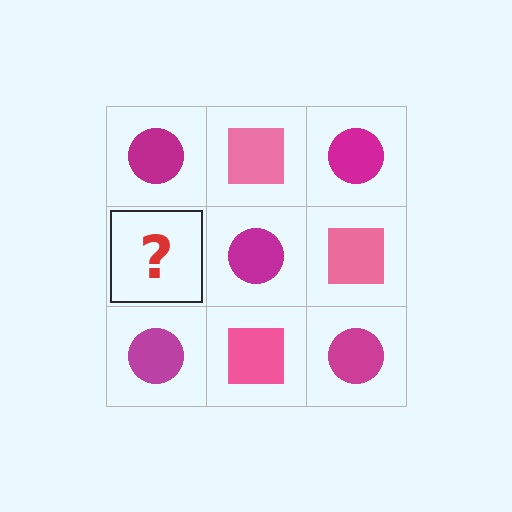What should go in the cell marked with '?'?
The missing cell should contain a pink square.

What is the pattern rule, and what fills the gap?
The rule is that it alternates magenta circle and pink square in a checkerboard pattern. The gap should be filled with a pink square.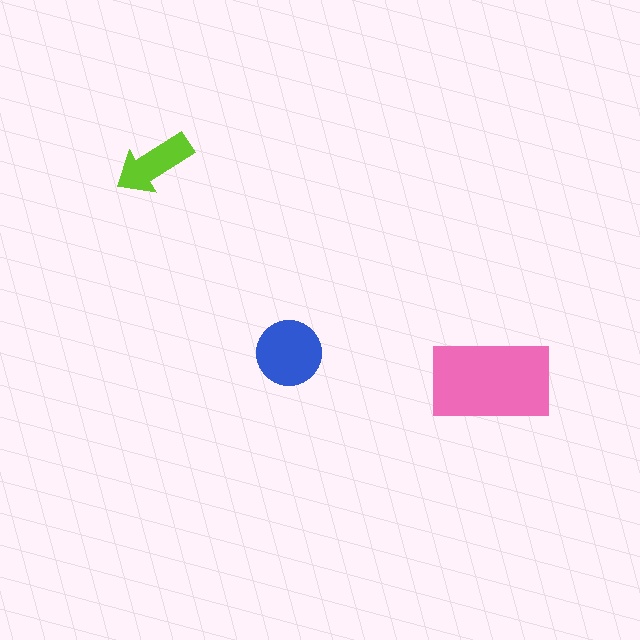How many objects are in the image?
There are 3 objects in the image.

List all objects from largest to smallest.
The pink rectangle, the blue circle, the lime arrow.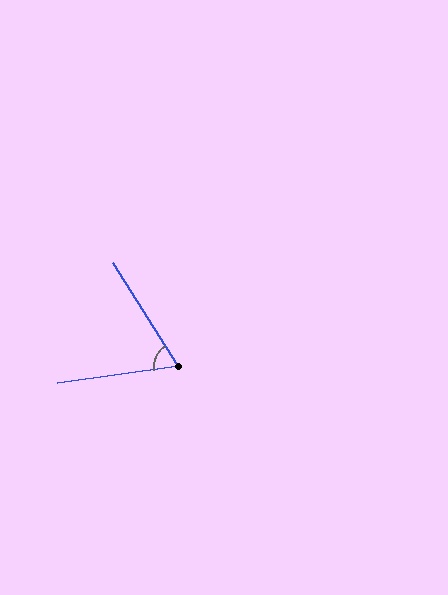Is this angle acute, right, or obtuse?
It is acute.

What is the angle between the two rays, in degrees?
Approximately 66 degrees.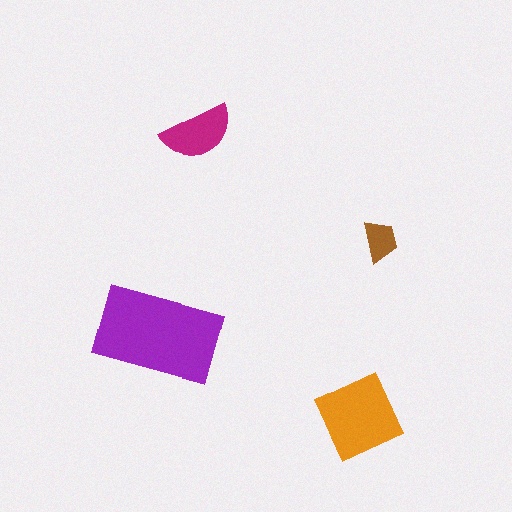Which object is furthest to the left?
The purple rectangle is leftmost.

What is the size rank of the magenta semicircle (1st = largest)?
3rd.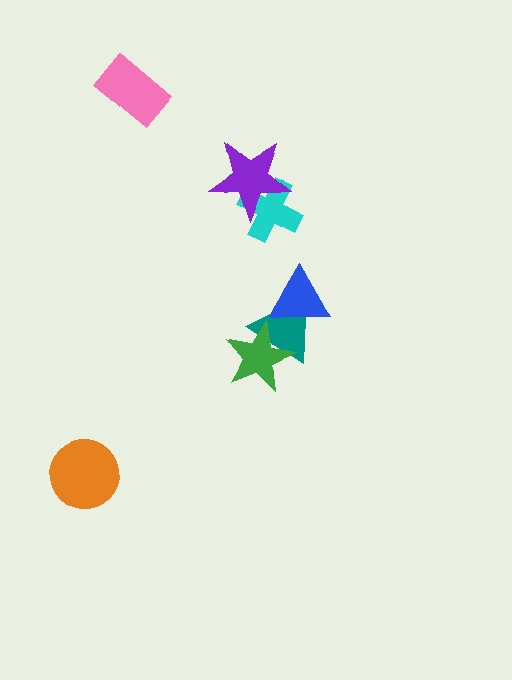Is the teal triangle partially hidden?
Yes, it is partially covered by another shape.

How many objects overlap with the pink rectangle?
0 objects overlap with the pink rectangle.